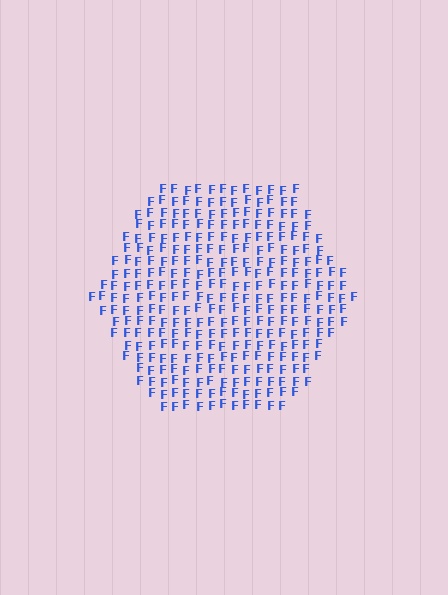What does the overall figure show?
The overall figure shows a hexagon.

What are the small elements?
The small elements are letter F's.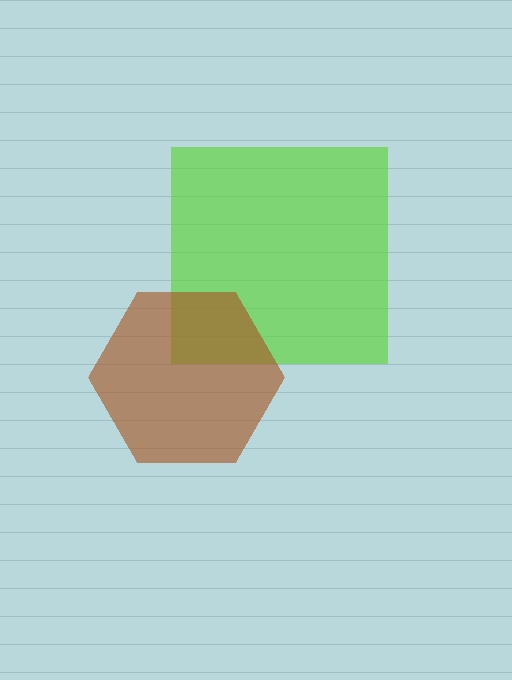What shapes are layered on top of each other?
The layered shapes are: a lime square, a brown hexagon.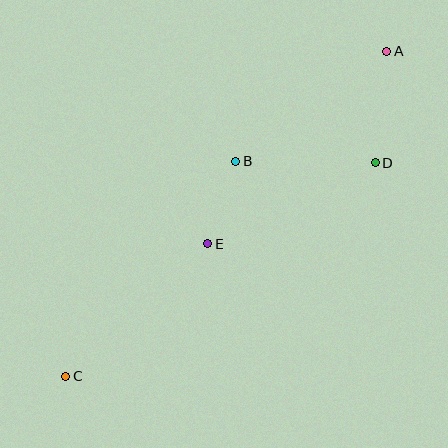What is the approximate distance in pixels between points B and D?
The distance between B and D is approximately 139 pixels.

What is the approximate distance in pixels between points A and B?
The distance between A and B is approximately 186 pixels.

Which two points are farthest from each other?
Points A and C are farthest from each other.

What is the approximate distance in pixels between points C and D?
The distance between C and D is approximately 376 pixels.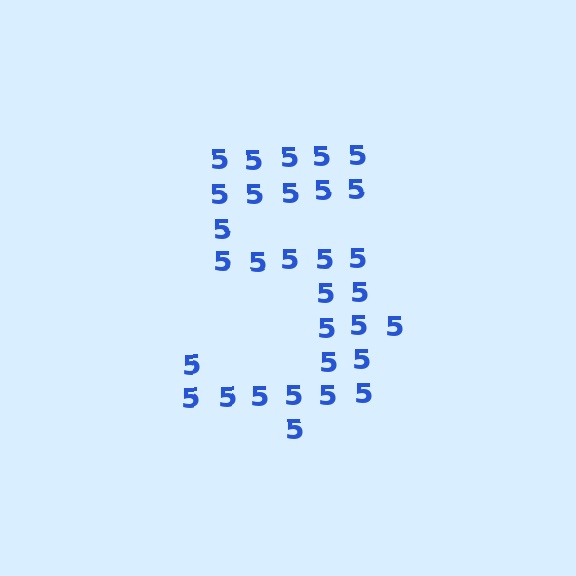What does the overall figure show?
The overall figure shows the digit 5.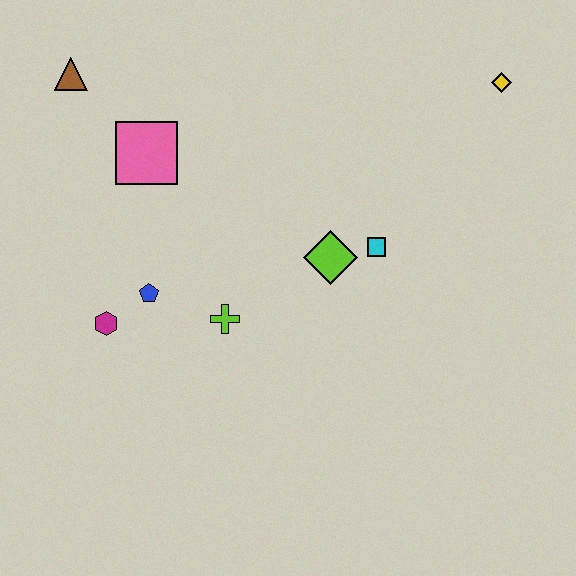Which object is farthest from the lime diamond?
The brown triangle is farthest from the lime diamond.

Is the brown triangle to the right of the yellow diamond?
No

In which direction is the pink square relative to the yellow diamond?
The pink square is to the left of the yellow diamond.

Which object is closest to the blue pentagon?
The magenta hexagon is closest to the blue pentagon.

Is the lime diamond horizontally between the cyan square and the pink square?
Yes